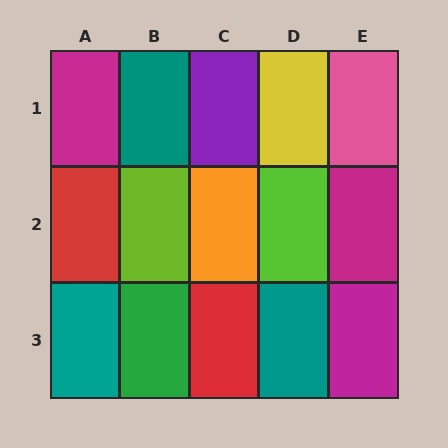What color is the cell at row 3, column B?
Green.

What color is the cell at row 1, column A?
Magenta.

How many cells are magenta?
3 cells are magenta.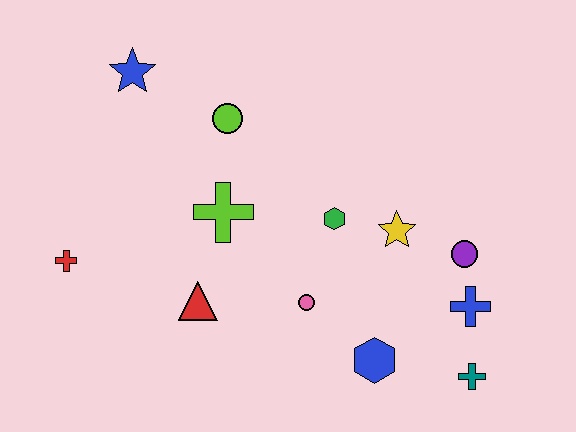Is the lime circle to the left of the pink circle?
Yes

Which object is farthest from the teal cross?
The blue star is farthest from the teal cross.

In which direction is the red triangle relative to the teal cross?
The red triangle is to the left of the teal cross.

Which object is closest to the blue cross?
The purple circle is closest to the blue cross.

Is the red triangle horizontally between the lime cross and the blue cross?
No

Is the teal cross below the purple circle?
Yes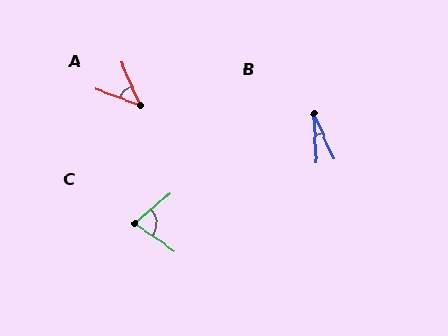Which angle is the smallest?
B, at approximately 21 degrees.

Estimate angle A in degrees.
Approximately 46 degrees.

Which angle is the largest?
C, at approximately 76 degrees.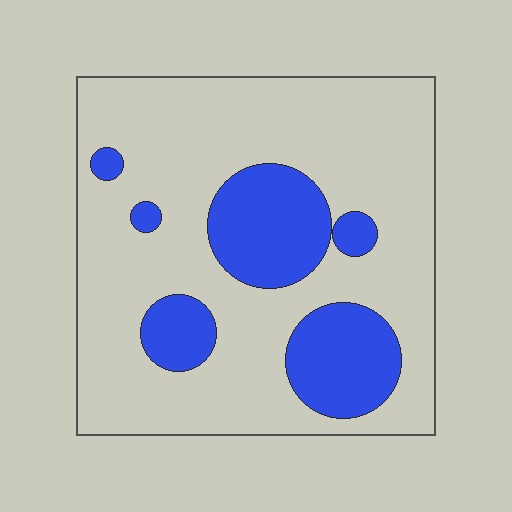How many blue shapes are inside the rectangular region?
6.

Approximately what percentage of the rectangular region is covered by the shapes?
Approximately 25%.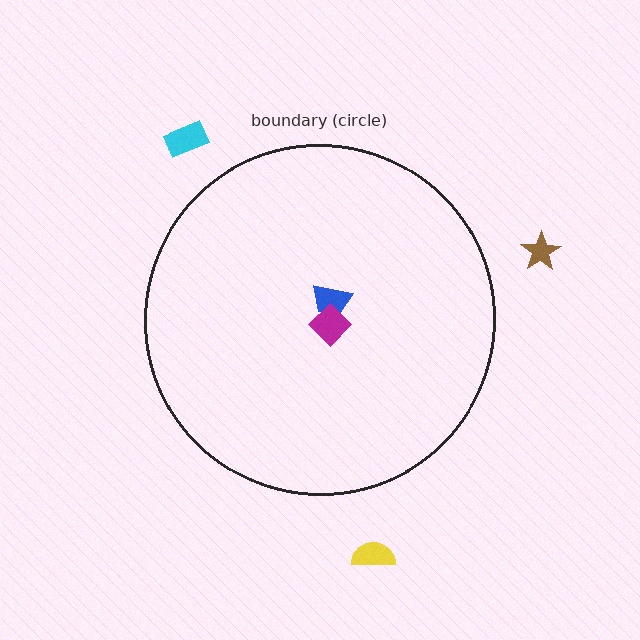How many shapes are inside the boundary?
2 inside, 3 outside.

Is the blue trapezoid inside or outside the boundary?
Inside.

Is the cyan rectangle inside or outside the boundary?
Outside.